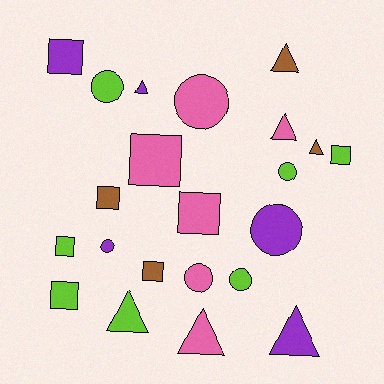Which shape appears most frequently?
Square, with 8 objects.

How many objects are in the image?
There are 22 objects.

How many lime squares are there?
There are 3 lime squares.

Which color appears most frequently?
Lime, with 7 objects.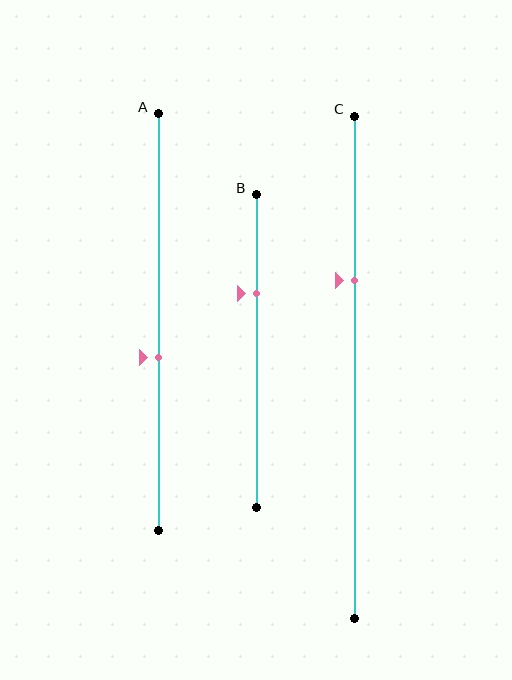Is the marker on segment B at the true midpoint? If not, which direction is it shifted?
No, the marker on segment B is shifted upward by about 19% of the segment length.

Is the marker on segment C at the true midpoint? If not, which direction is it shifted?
No, the marker on segment C is shifted upward by about 17% of the segment length.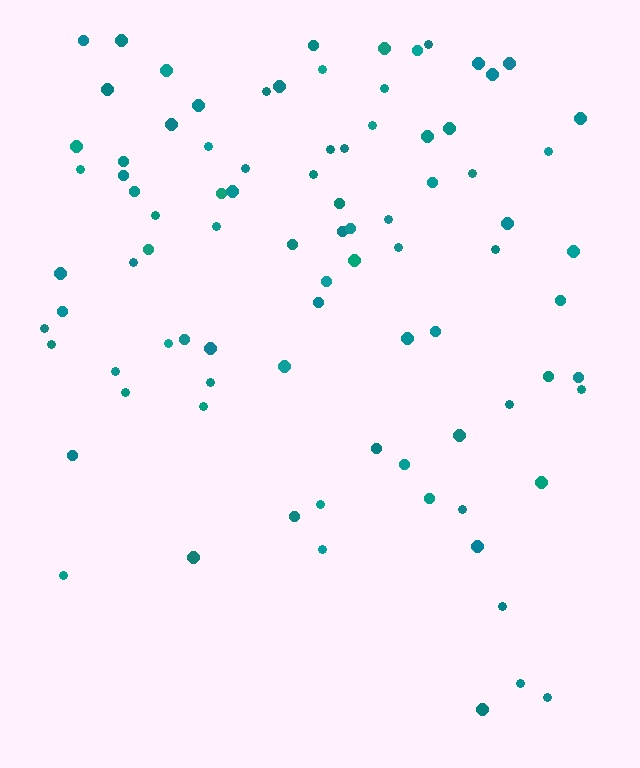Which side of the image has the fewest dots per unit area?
The bottom.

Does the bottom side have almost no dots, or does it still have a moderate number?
Still a moderate number, just noticeably fewer than the top.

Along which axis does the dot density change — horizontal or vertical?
Vertical.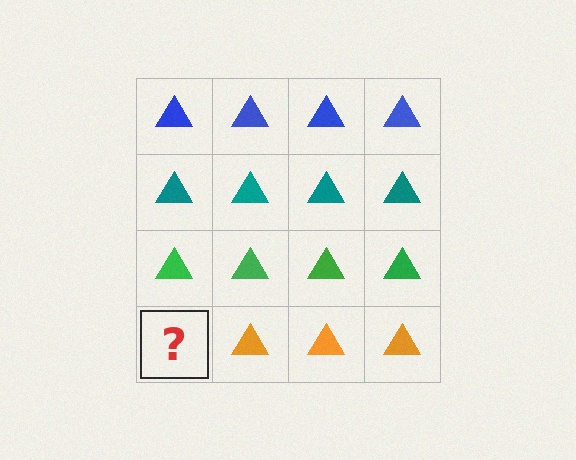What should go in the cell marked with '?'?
The missing cell should contain an orange triangle.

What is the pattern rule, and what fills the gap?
The rule is that each row has a consistent color. The gap should be filled with an orange triangle.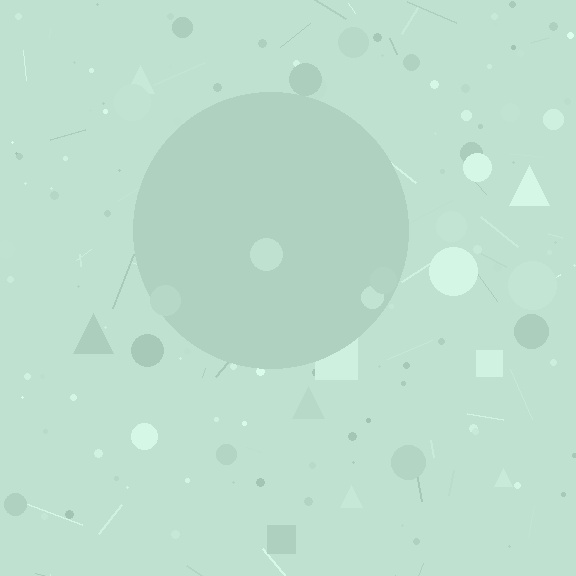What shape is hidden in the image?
A circle is hidden in the image.